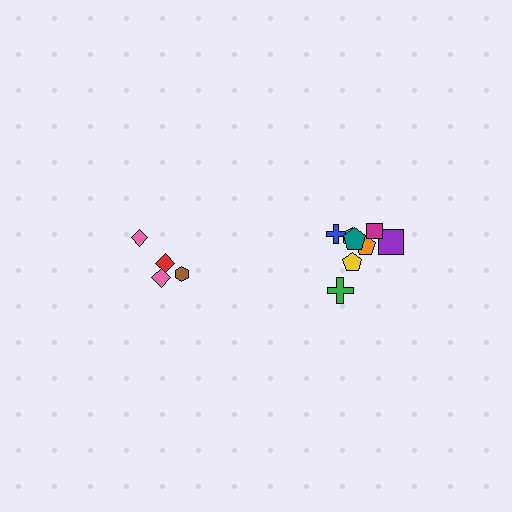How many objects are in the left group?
There are 4 objects.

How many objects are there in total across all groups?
There are 12 objects.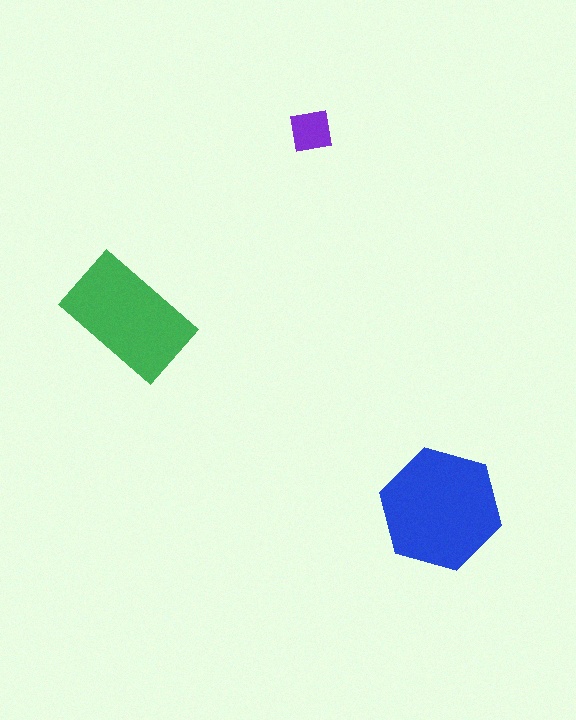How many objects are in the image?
There are 3 objects in the image.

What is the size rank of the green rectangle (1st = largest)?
2nd.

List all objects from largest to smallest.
The blue hexagon, the green rectangle, the purple square.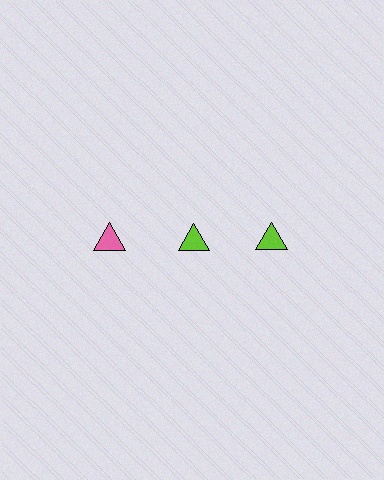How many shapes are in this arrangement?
There are 3 shapes arranged in a grid pattern.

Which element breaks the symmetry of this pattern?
The pink triangle in the top row, leftmost column breaks the symmetry. All other shapes are lime triangles.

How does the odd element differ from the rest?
It has a different color: pink instead of lime.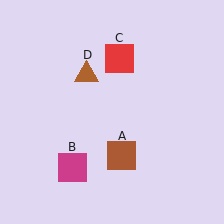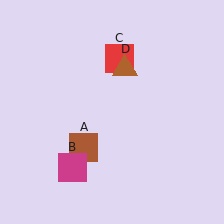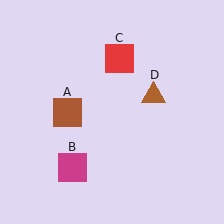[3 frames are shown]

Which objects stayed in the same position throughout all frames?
Magenta square (object B) and red square (object C) remained stationary.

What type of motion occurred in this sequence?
The brown square (object A), brown triangle (object D) rotated clockwise around the center of the scene.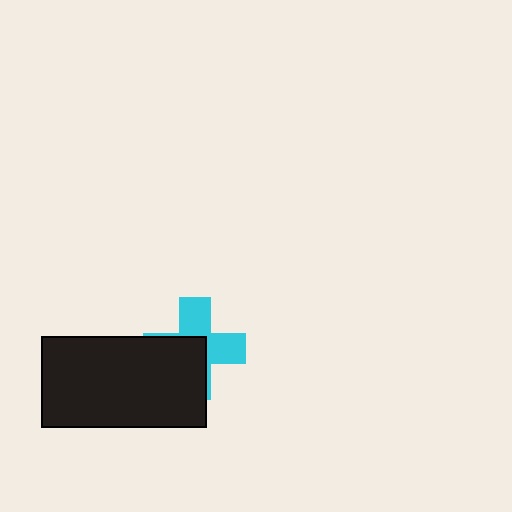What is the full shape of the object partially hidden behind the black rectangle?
The partially hidden object is a cyan cross.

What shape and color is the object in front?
The object in front is a black rectangle.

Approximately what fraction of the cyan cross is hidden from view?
Roughly 52% of the cyan cross is hidden behind the black rectangle.